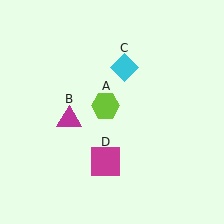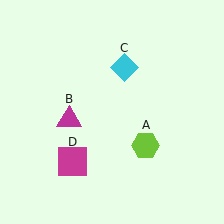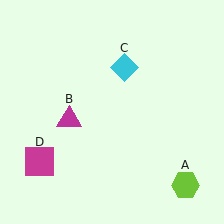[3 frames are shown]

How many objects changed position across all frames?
2 objects changed position: lime hexagon (object A), magenta square (object D).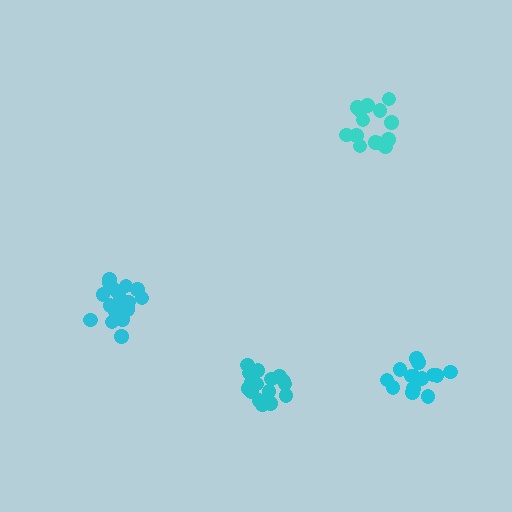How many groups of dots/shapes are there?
There are 4 groups.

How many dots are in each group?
Group 1: 19 dots, Group 2: 14 dots, Group 3: 15 dots, Group 4: 16 dots (64 total).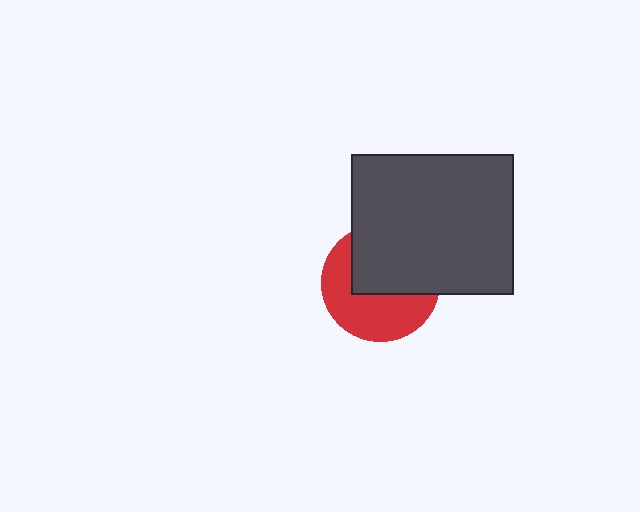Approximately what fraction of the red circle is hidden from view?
Roughly 50% of the red circle is hidden behind the dark gray rectangle.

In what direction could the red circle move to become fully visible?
The red circle could move down. That would shift it out from behind the dark gray rectangle entirely.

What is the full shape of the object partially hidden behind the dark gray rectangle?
The partially hidden object is a red circle.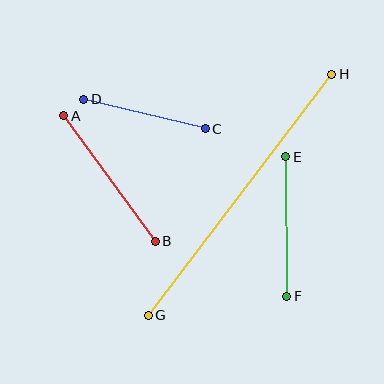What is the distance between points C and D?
The distance is approximately 125 pixels.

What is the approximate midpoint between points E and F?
The midpoint is at approximately (286, 227) pixels.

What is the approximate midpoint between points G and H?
The midpoint is at approximately (240, 195) pixels.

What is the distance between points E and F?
The distance is approximately 140 pixels.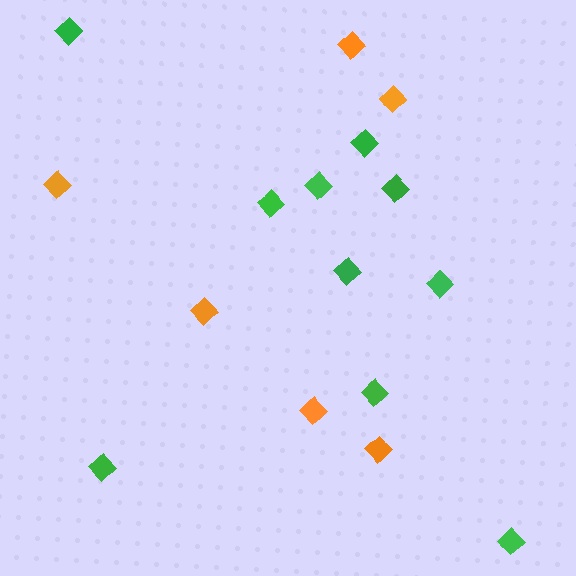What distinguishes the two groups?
There are 2 groups: one group of orange diamonds (6) and one group of green diamonds (10).